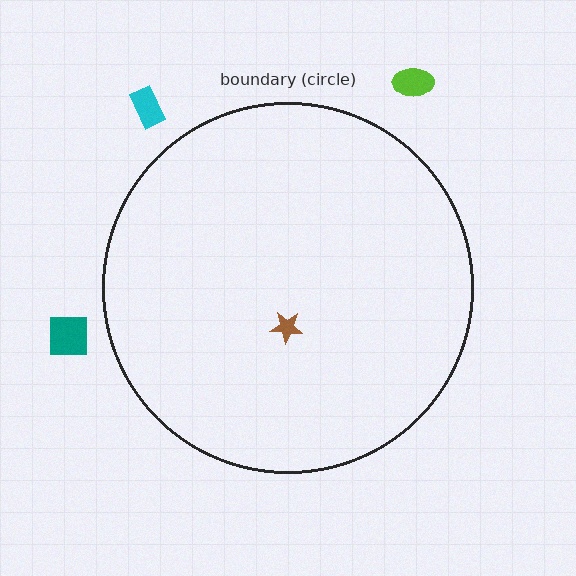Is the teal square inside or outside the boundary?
Outside.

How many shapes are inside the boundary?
1 inside, 3 outside.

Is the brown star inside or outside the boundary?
Inside.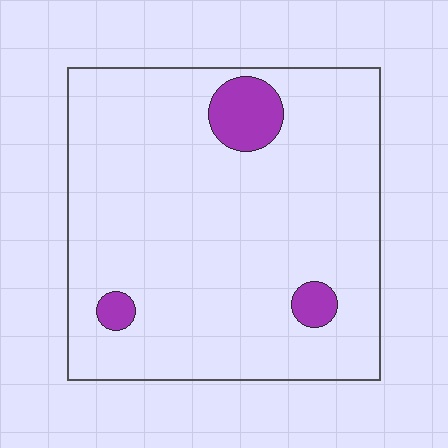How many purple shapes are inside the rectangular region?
3.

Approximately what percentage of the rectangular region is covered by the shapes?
Approximately 10%.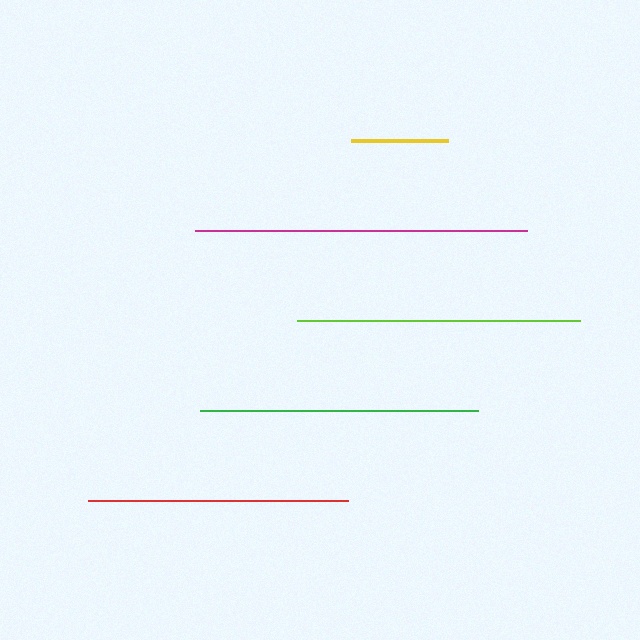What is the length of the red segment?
The red segment is approximately 260 pixels long.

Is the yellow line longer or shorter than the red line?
The red line is longer than the yellow line.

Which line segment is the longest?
The magenta line is the longest at approximately 332 pixels.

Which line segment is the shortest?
The yellow line is the shortest at approximately 97 pixels.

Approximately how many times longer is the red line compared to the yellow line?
The red line is approximately 2.7 times the length of the yellow line.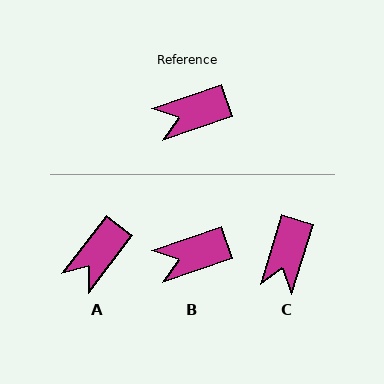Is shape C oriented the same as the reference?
No, it is off by about 54 degrees.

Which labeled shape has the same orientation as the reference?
B.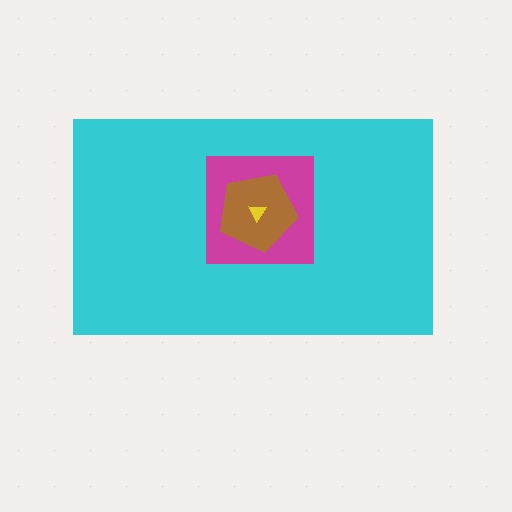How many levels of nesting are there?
4.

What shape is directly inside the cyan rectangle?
The magenta square.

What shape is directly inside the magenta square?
The brown pentagon.